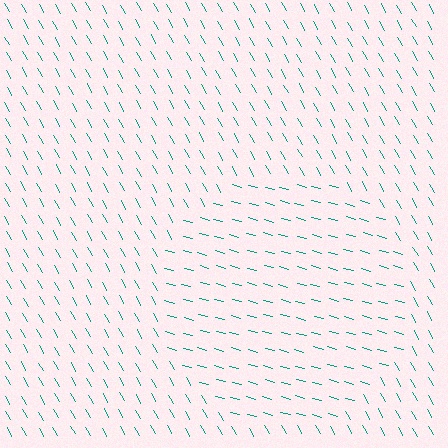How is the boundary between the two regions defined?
The boundary is defined purely by a change in line orientation (approximately 45 degrees difference). All lines are the same color and thickness.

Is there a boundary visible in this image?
Yes, there is a texture boundary formed by a change in line orientation.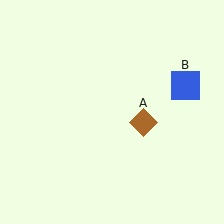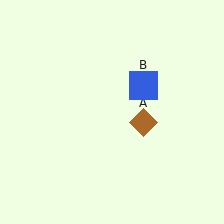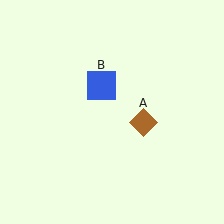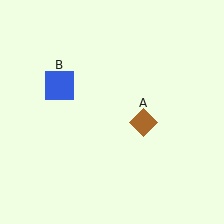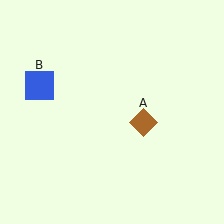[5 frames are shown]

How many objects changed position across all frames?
1 object changed position: blue square (object B).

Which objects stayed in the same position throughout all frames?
Brown diamond (object A) remained stationary.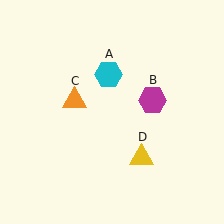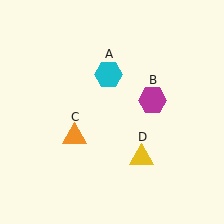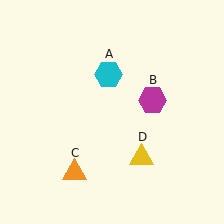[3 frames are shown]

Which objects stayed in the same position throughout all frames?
Cyan hexagon (object A) and magenta hexagon (object B) and yellow triangle (object D) remained stationary.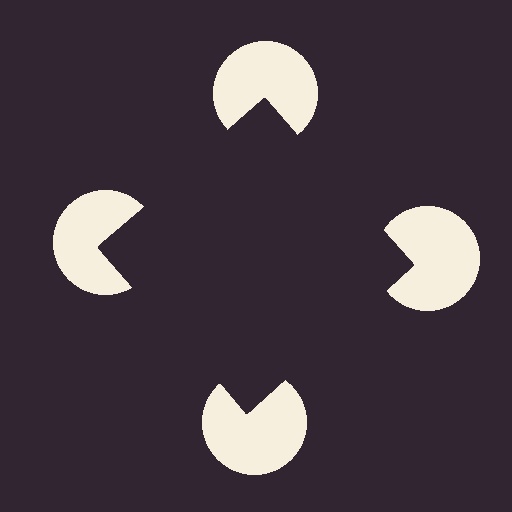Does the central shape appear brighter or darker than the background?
It typically appears slightly darker than the background, even though no actual brightness change is drawn.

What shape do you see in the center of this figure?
An illusory square — its edges are inferred from the aligned wedge cuts in the pac-man discs, not physically drawn.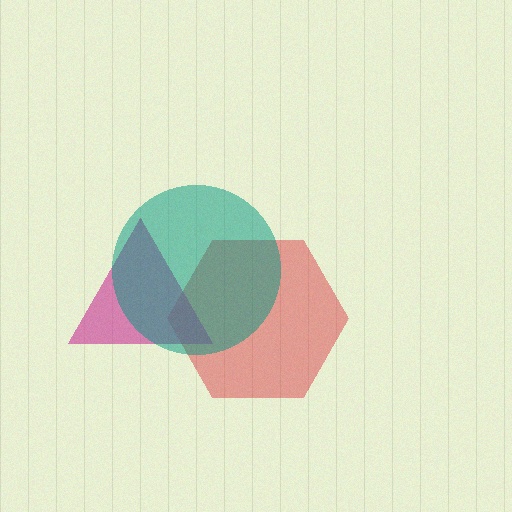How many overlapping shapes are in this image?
There are 3 overlapping shapes in the image.